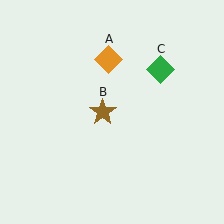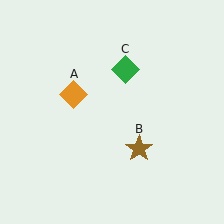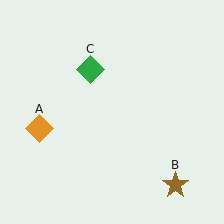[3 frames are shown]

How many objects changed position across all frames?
3 objects changed position: orange diamond (object A), brown star (object B), green diamond (object C).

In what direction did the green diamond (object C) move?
The green diamond (object C) moved left.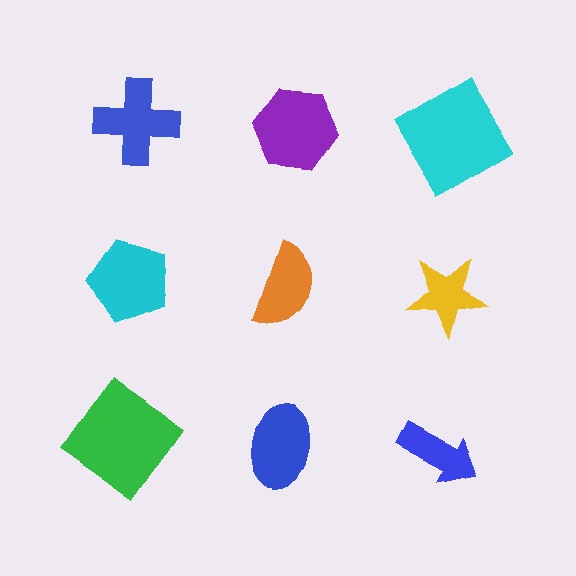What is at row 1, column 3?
A cyan diamond.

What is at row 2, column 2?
An orange semicircle.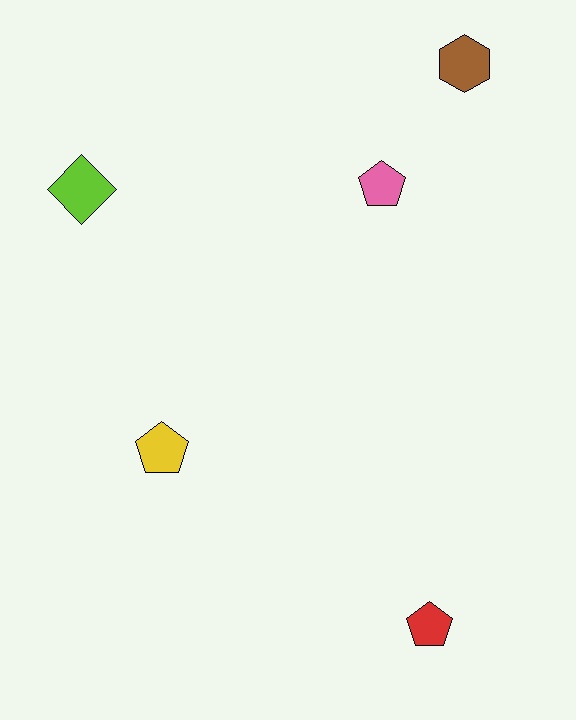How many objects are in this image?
There are 5 objects.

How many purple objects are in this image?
There are no purple objects.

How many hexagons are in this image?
There is 1 hexagon.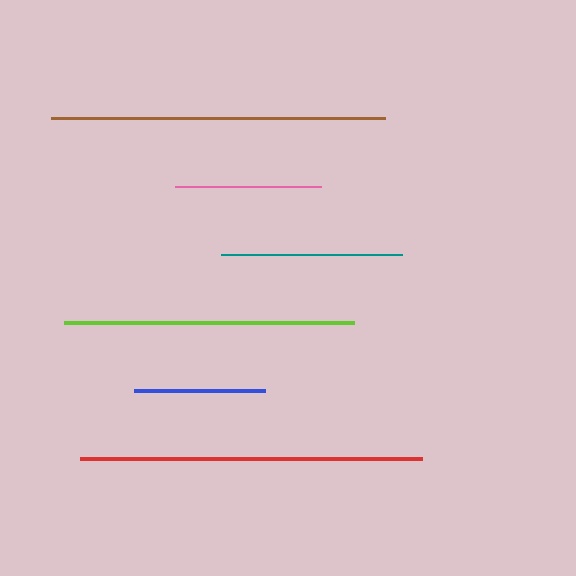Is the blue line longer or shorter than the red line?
The red line is longer than the blue line.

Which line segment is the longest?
The red line is the longest at approximately 343 pixels.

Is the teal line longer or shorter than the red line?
The red line is longer than the teal line.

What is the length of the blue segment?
The blue segment is approximately 131 pixels long.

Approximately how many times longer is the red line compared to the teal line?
The red line is approximately 1.9 times the length of the teal line.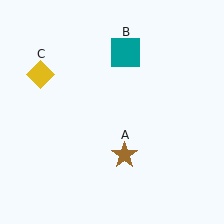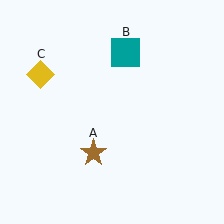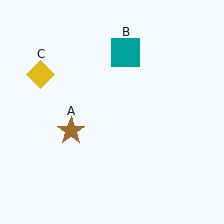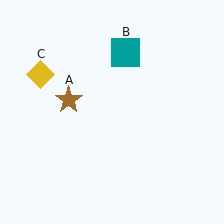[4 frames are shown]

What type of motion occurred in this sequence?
The brown star (object A) rotated clockwise around the center of the scene.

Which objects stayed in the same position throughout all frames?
Teal square (object B) and yellow diamond (object C) remained stationary.